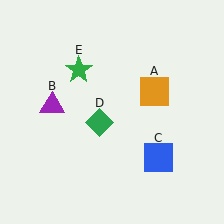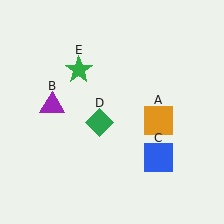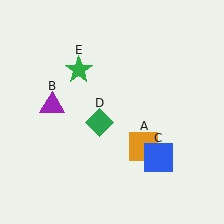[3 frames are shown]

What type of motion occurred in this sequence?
The orange square (object A) rotated clockwise around the center of the scene.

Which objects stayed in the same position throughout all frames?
Purple triangle (object B) and blue square (object C) and green diamond (object D) and green star (object E) remained stationary.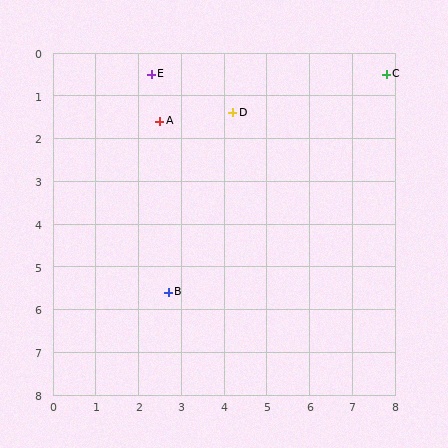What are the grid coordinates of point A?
Point A is at approximately (2.5, 1.6).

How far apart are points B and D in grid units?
Points B and D are about 4.5 grid units apart.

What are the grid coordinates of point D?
Point D is at approximately (4.2, 1.4).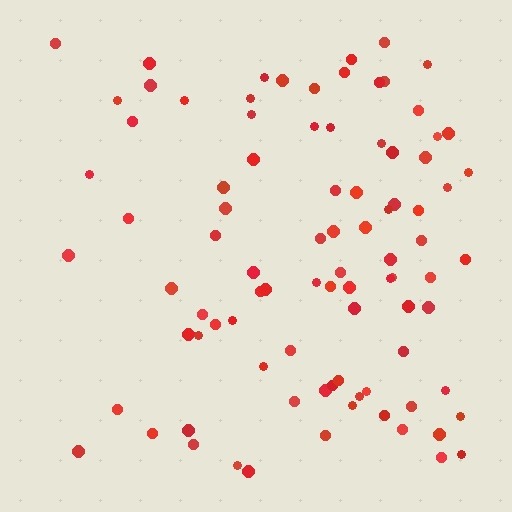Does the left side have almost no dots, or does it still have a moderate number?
Still a moderate number, just noticeably fewer than the right.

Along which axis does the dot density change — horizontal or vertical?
Horizontal.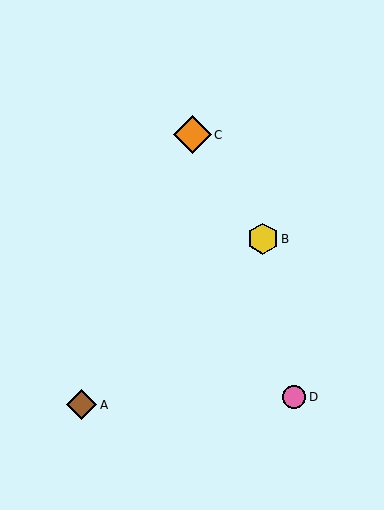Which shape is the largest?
The orange diamond (labeled C) is the largest.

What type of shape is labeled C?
Shape C is an orange diamond.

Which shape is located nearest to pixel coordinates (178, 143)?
The orange diamond (labeled C) at (192, 135) is nearest to that location.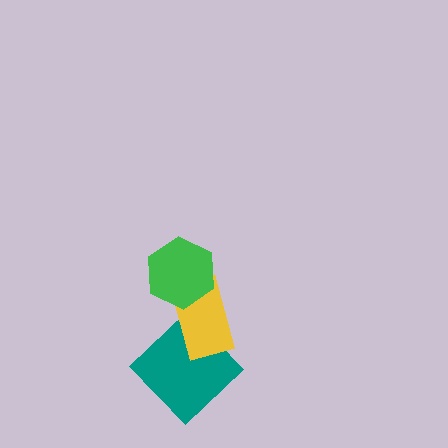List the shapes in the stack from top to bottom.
From top to bottom: the green hexagon, the yellow rectangle, the teal diamond.